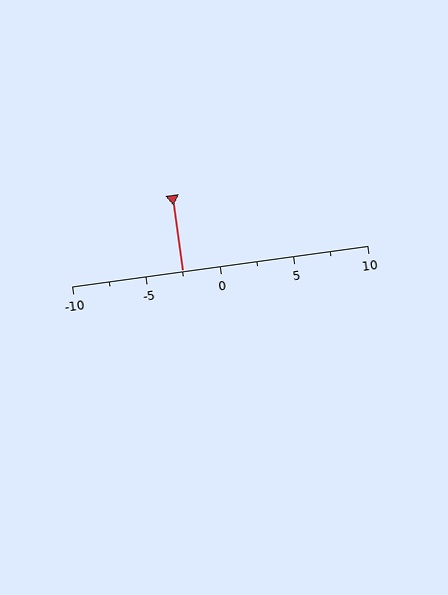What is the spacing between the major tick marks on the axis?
The major ticks are spaced 5 apart.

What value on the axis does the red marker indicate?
The marker indicates approximately -2.5.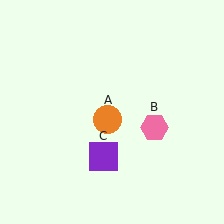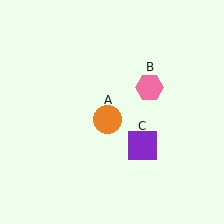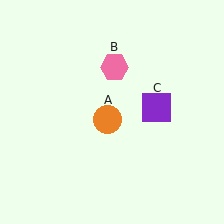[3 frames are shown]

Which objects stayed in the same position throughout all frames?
Orange circle (object A) remained stationary.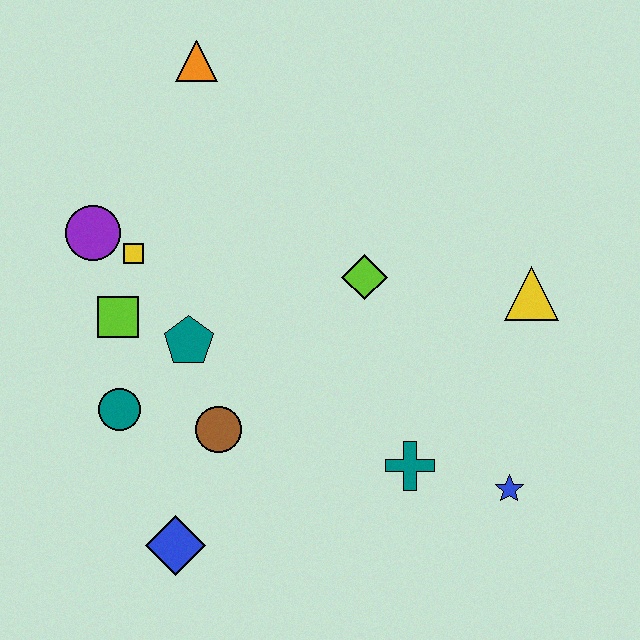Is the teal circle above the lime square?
No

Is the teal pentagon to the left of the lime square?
No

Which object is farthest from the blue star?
The orange triangle is farthest from the blue star.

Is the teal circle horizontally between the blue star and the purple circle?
Yes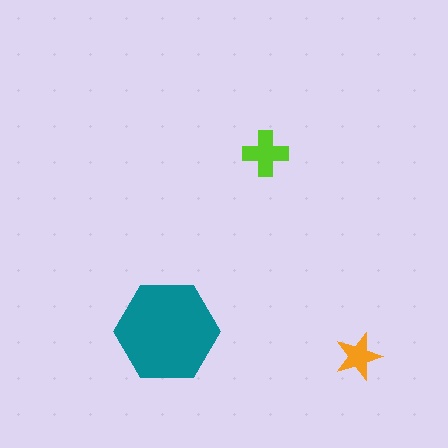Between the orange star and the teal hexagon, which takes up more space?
The teal hexagon.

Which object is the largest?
The teal hexagon.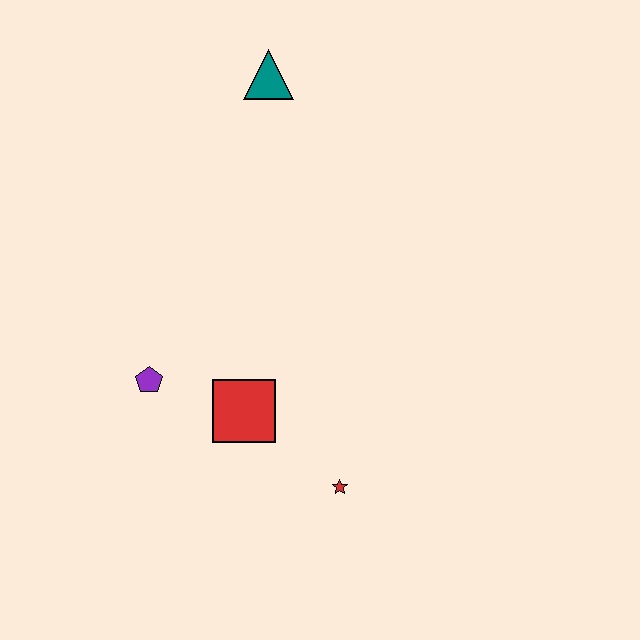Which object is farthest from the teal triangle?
The red star is farthest from the teal triangle.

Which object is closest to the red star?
The red square is closest to the red star.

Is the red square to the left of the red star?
Yes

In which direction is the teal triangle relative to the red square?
The teal triangle is above the red square.